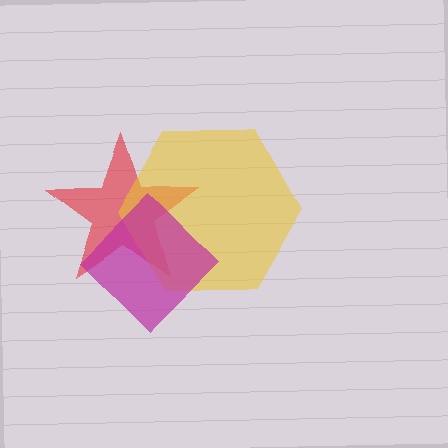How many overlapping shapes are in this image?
There are 3 overlapping shapes in the image.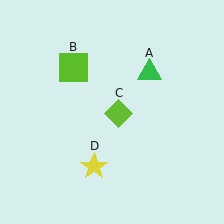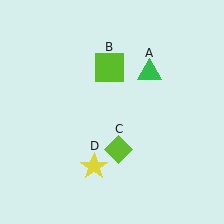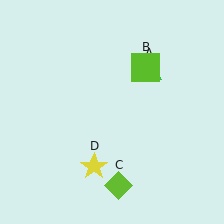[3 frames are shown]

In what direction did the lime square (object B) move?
The lime square (object B) moved right.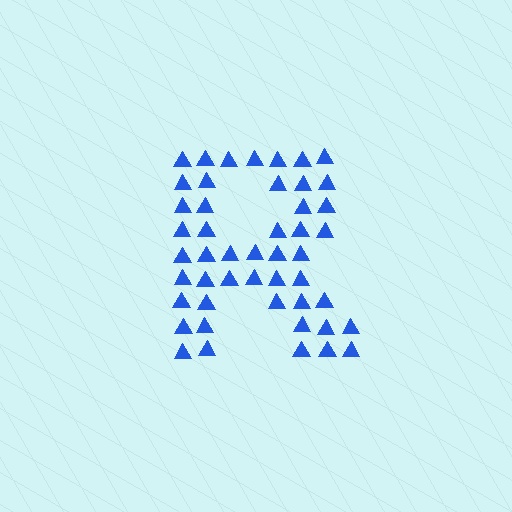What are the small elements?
The small elements are triangles.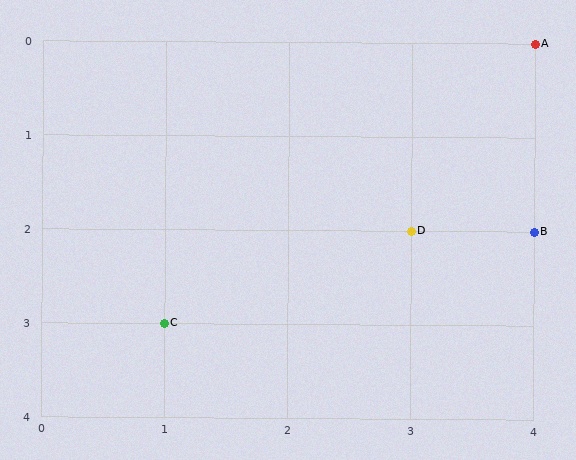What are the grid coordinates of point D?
Point D is at grid coordinates (3, 2).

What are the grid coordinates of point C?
Point C is at grid coordinates (1, 3).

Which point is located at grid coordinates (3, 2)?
Point D is at (3, 2).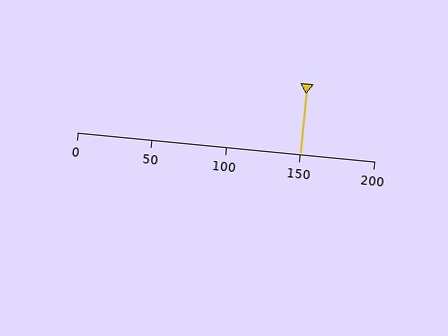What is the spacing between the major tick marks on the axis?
The major ticks are spaced 50 apart.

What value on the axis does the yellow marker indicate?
The marker indicates approximately 150.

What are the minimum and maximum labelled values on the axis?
The axis runs from 0 to 200.